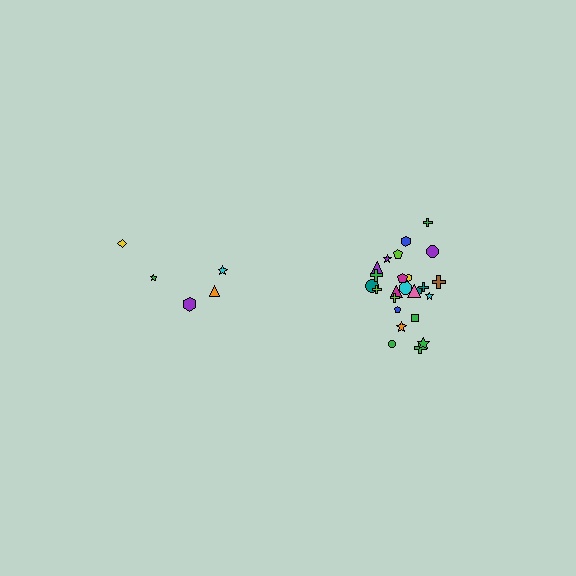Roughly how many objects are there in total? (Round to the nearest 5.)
Roughly 30 objects in total.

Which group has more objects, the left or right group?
The right group.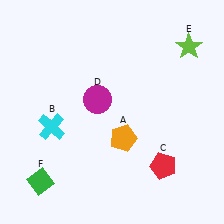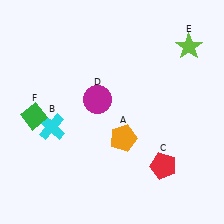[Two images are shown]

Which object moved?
The green diamond (F) moved up.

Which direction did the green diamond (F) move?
The green diamond (F) moved up.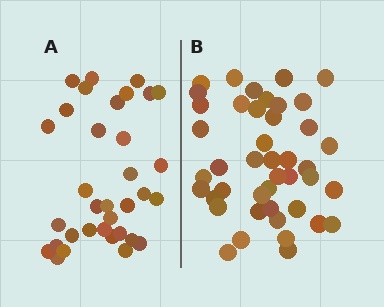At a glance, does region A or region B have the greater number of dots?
Region B (the right region) has more dots.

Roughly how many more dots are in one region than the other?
Region B has roughly 8 or so more dots than region A.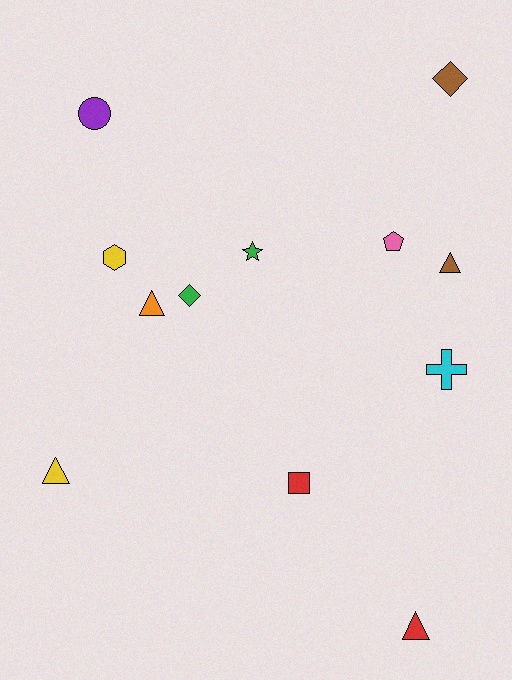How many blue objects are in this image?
There are no blue objects.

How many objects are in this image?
There are 12 objects.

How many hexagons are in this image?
There is 1 hexagon.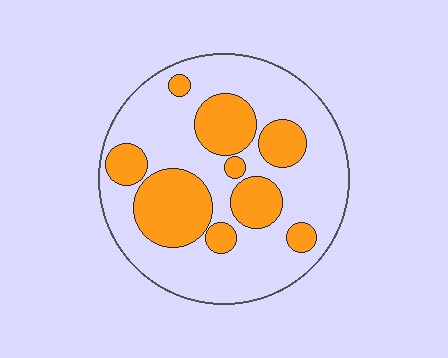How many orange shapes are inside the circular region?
9.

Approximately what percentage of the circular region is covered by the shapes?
Approximately 30%.